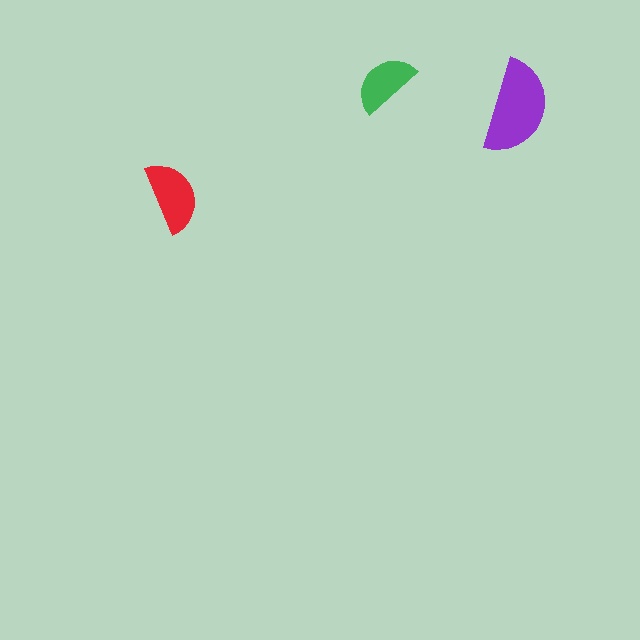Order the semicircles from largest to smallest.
the purple one, the red one, the green one.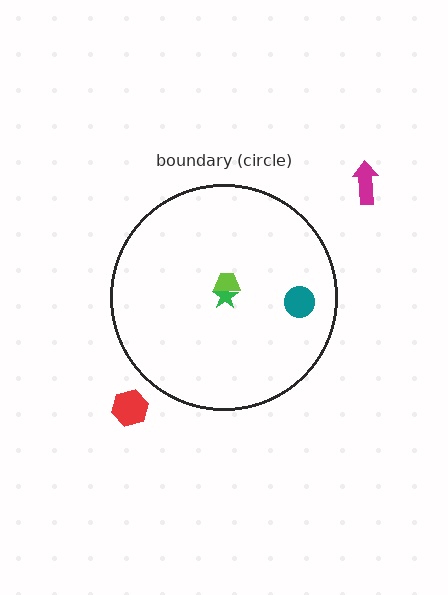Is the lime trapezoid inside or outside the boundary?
Inside.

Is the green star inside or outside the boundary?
Inside.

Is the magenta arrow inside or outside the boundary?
Outside.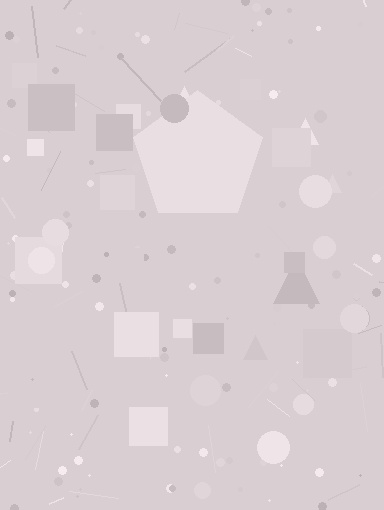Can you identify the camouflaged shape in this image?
The camouflaged shape is a pentagon.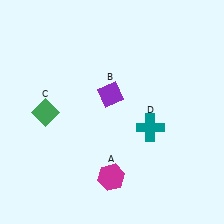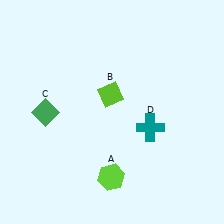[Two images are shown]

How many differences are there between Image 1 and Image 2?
There are 2 differences between the two images.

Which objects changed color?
A changed from magenta to lime. B changed from purple to lime.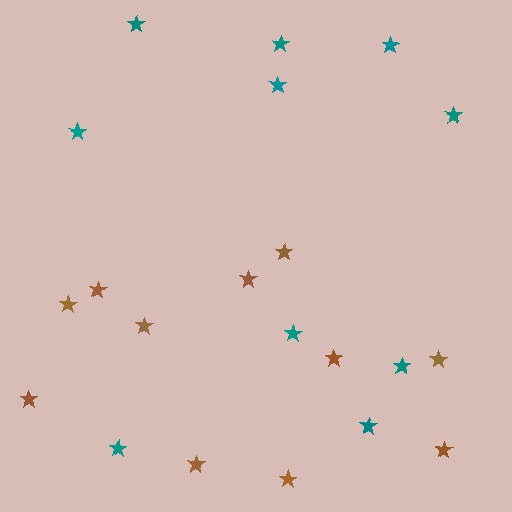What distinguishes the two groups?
There are 2 groups: one group of brown stars (11) and one group of teal stars (10).